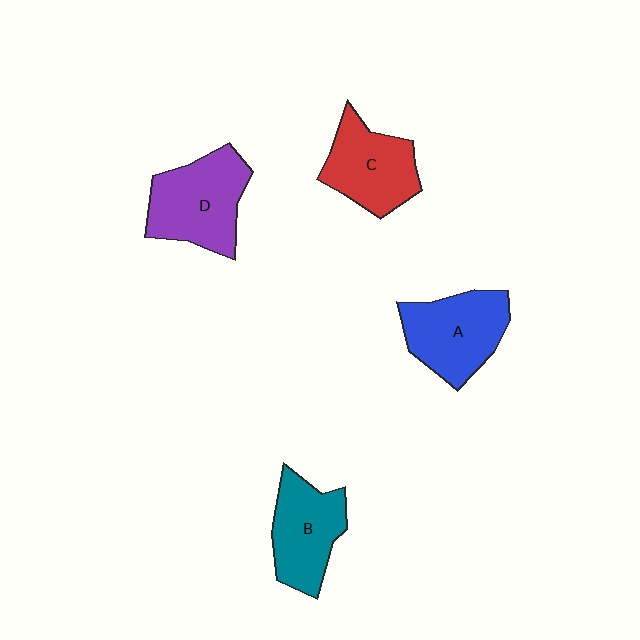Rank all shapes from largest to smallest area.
From largest to smallest: D (purple), A (blue), C (red), B (teal).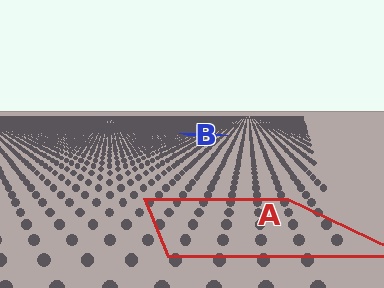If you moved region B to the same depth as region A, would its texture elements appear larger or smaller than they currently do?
They would appear larger. At a closer depth, the same texture elements are projected at a bigger on-screen size.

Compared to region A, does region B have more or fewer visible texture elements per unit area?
Region B has more texture elements per unit area — they are packed more densely because it is farther away.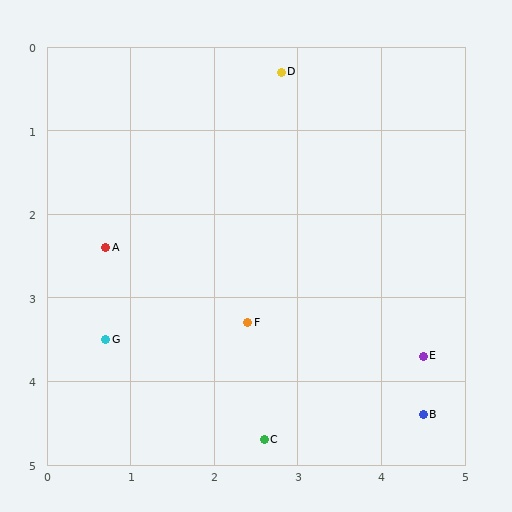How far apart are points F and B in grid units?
Points F and B are about 2.4 grid units apart.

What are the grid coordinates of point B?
Point B is at approximately (4.5, 4.4).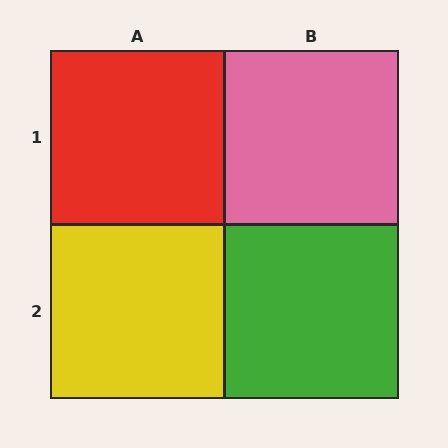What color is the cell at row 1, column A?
Red.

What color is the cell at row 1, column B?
Pink.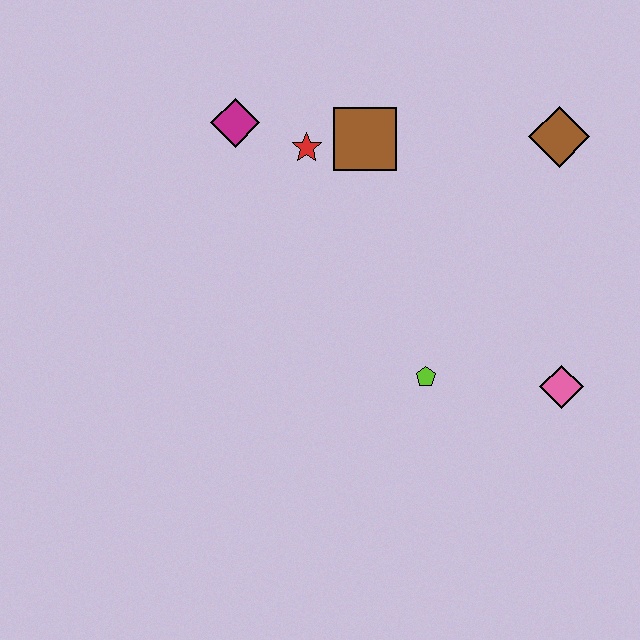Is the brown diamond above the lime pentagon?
Yes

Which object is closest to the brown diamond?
The brown square is closest to the brown diamond.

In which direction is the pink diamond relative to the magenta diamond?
The pink diamond is to the right of the magenta diamond.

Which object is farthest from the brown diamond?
The magenta diamond is farthest from the brown diamond.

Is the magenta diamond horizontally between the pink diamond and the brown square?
No